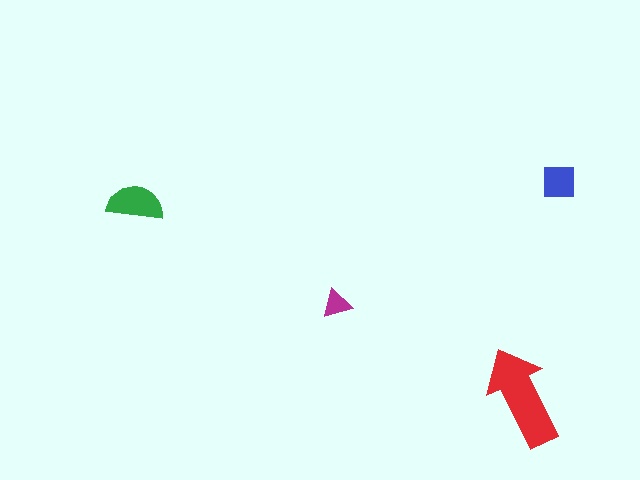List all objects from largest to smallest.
The red arrow, the green semicircle, the blue square, the magenta triangle.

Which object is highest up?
The blue square is topmost.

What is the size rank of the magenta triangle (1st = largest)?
4th.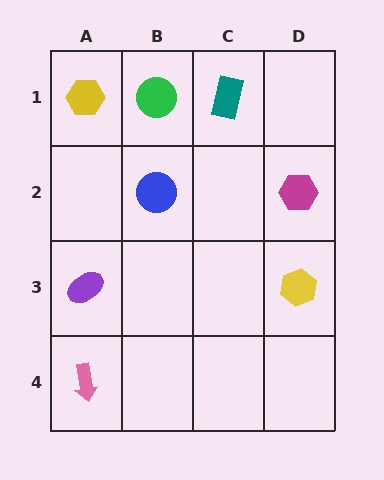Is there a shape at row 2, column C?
No, that cell is empty.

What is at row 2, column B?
A blue circle.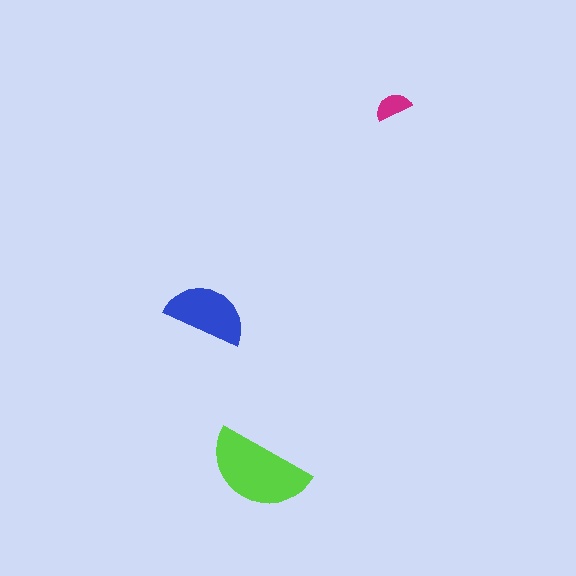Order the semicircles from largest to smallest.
the lime one, the blue one, the magenta one.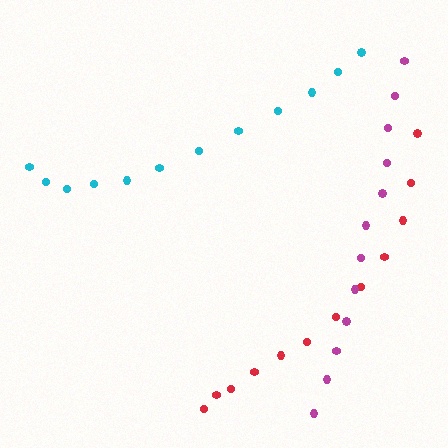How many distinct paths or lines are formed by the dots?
There are 3 distinct paths.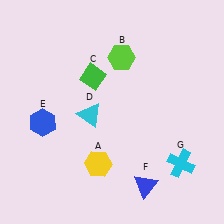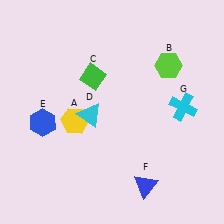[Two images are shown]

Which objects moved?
The objects that moved are: the yellow hexagon (A), the lime hexagon (B), the cyan cross (G).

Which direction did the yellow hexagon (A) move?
The yellow hexagon (A) moved up.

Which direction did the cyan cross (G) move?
The cyan cross (G) moved up.